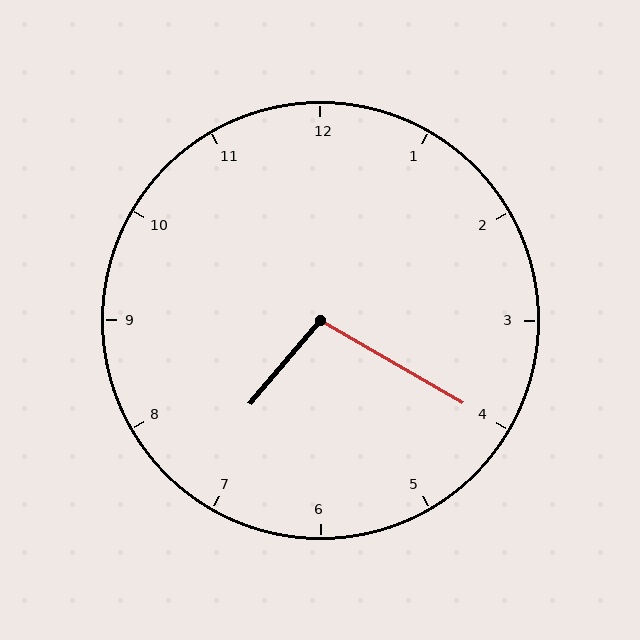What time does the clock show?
7:20.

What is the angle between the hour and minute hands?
Approximately 100 degrees.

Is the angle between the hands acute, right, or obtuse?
It is obtuse.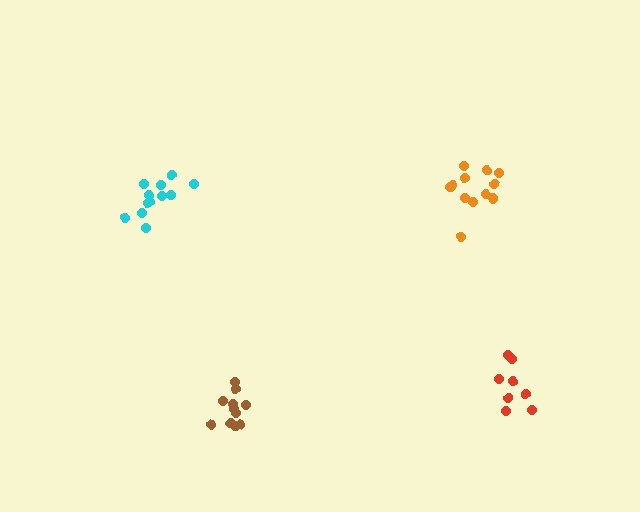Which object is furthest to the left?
The cyan cluster is leftmost.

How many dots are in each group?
Group 1: 12 dots, Group 2: 11 dots, Group 3: 12 dots, Group 4: 8 dots (43 total).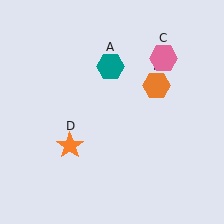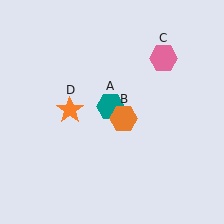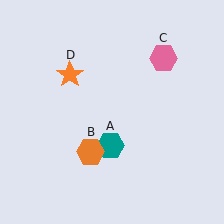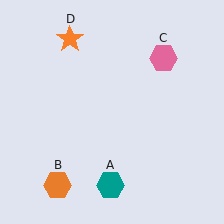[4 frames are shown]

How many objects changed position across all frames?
3 objects changed position: teal hexagon (object A), orange hexagon (object B), orange star (object D).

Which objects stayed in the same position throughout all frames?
Pink hexagon (object C) remained stationary.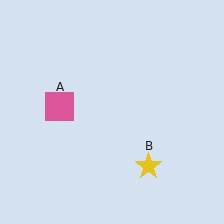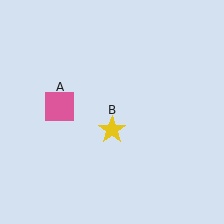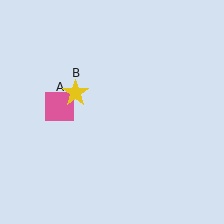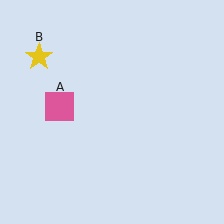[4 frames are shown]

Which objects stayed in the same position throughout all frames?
Pink square (object A) remained stationary.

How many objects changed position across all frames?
1 object changed position: yellow star (object B).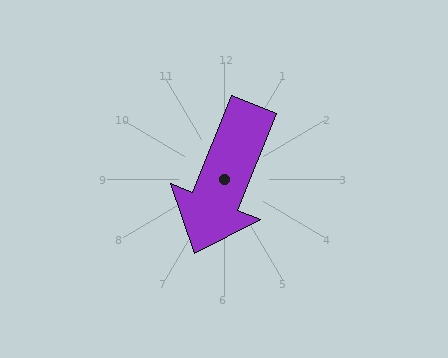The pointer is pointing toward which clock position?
Roughly 7 o'clock.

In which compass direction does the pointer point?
South.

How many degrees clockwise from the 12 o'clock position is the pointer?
Approximately 202 degrees.